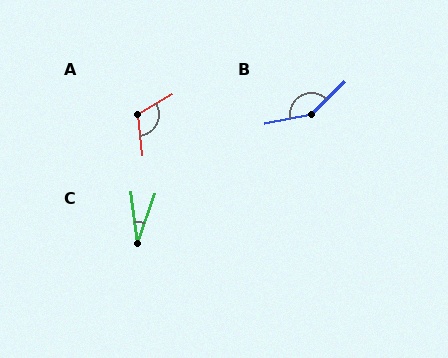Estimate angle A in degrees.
Approximately 114 degrees.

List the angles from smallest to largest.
C (26°), A (114°), B (148°).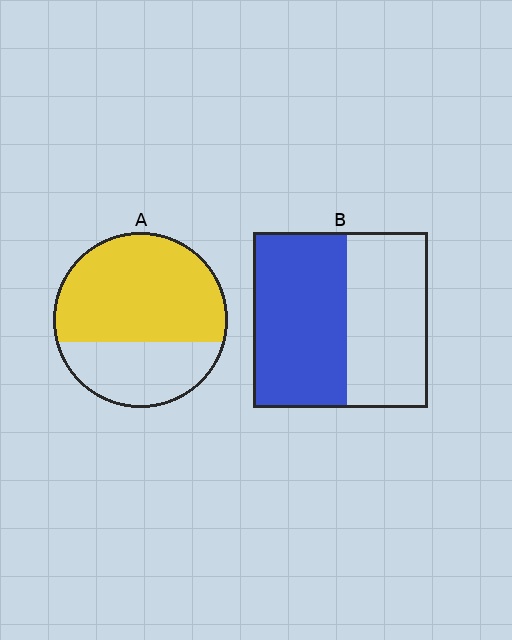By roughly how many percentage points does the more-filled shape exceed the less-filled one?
By roughly 10 percentage points (A over B).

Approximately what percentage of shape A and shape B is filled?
A is approximately 65% and B is approximately 55%.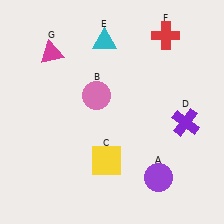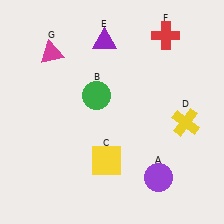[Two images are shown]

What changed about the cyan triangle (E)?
In Image 1, E is cyan. In Image 2, it changed to purple.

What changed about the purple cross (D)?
In Image 1, D is purple. In Image 2, it changed to yellow.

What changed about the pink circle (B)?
In Image 1, B is pink. In Image 2, it changed to green.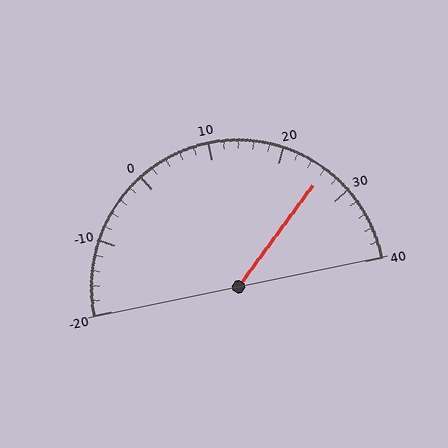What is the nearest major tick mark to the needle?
The nearest major tick mark is 30.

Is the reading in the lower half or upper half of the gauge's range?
The reading is in the upper half of the range (-20 to 40).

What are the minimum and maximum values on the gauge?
The gauge ranges from -20 to 40.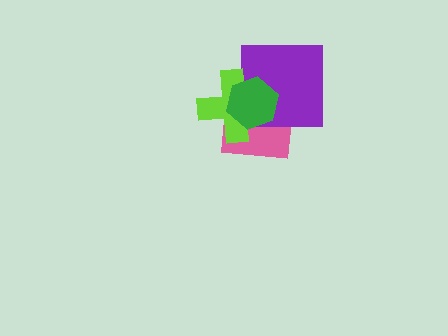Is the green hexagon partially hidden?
No, no other shape covers it.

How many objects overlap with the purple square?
3 objects overlap with the purple square.